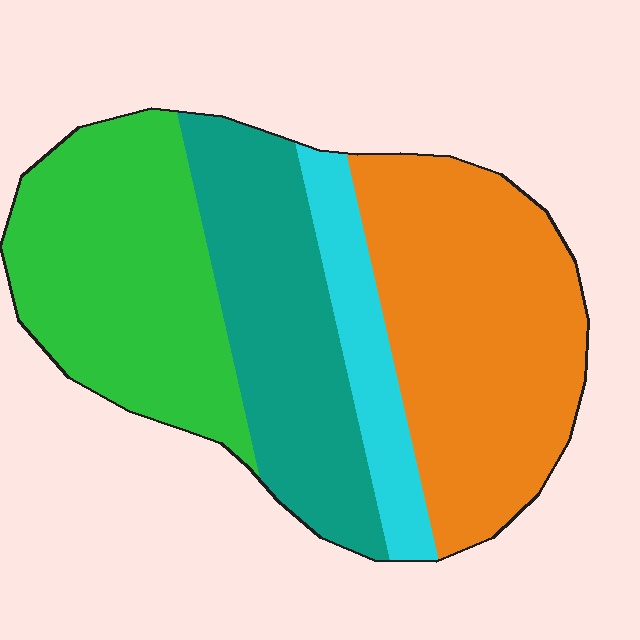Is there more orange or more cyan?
Orange.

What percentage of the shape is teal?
Teal covers 25% of the shape.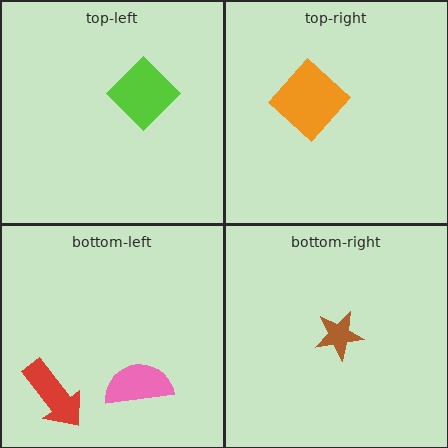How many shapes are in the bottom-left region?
2.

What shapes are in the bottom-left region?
The red arrow, the pink semicircle.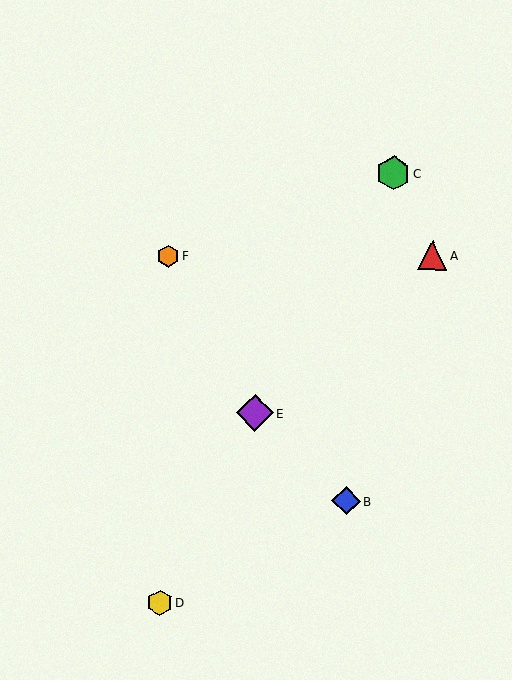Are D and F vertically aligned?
Yes, both are at x≈160.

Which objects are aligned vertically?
Objects D, F are aligned vertically.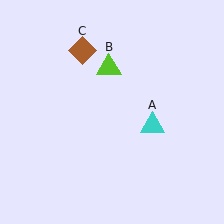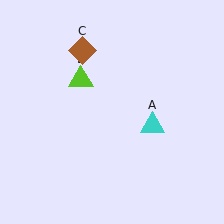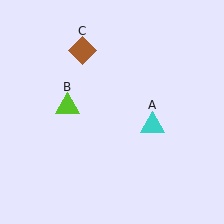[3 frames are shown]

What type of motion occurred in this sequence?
The lime triangle (object B) rotated counterclockwise around the center of the scene.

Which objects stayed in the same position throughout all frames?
Cyan triangle (object A) and brown diamond (object C) remained stationary.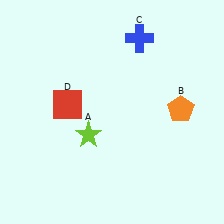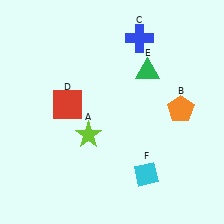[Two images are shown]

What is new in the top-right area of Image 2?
A green triangle (E) was added in the top-right area of Image 2.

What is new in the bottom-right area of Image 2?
A cyan diamond (F) was added in the bottom-right area of Image 2.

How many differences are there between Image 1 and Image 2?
There are 2 differences between the two images.